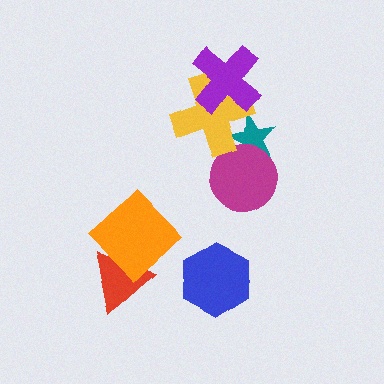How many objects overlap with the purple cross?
1 object overlaps with the purple cross.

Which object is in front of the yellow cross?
The purple cross is in front of the yellow cross.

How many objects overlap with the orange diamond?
1 object overlaps with the orange diamond.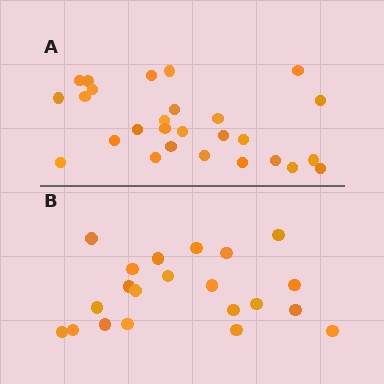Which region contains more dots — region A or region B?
Region A (the top region) has more dots.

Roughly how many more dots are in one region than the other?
Region A has about 6 more dots than region B.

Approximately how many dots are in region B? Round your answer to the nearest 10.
About 20 dots. (The exact count is 21, which rounds to 20.)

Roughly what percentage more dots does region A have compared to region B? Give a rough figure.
About 30% more.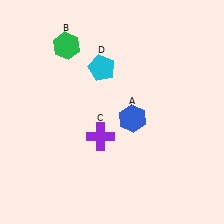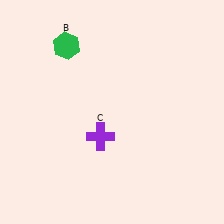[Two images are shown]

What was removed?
The blue hexagon (A), the cyan pentagon (D) were removed in Image 2.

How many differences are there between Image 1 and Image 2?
There are 2 differences between the two images.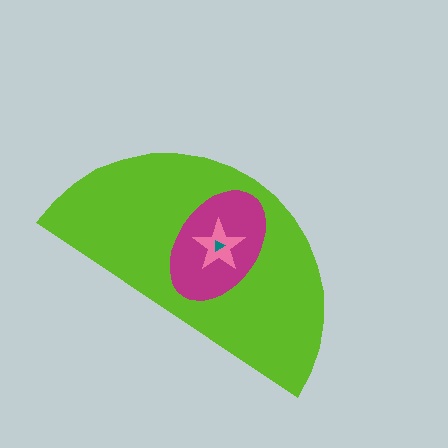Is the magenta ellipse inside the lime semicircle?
Yes.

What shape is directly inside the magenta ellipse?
The pink star.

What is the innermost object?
The teal triangle.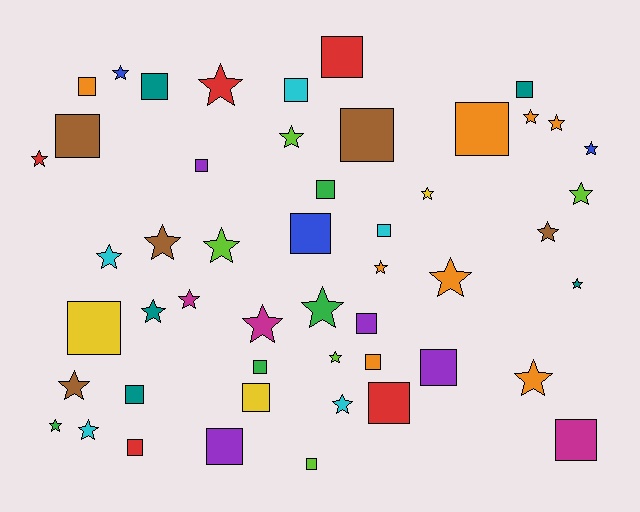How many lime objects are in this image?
There are 5 lime objects.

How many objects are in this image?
There are 50 objects.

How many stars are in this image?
There are 26 stars.